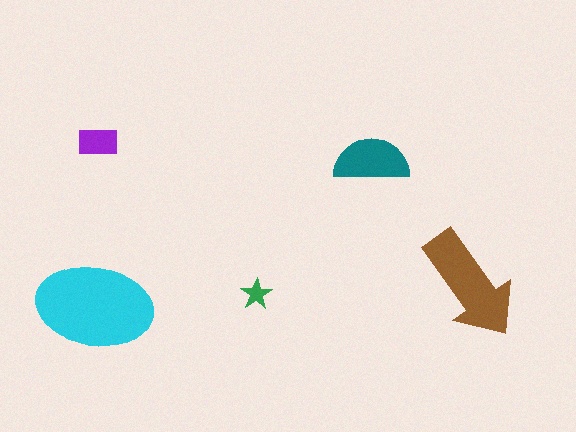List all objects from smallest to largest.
The green star, the purple rectangle, the teal semicircle, the brown arrow, the cyan ellipse.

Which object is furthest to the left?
The cyan ellipse is leftmost.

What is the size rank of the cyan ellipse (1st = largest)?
1st.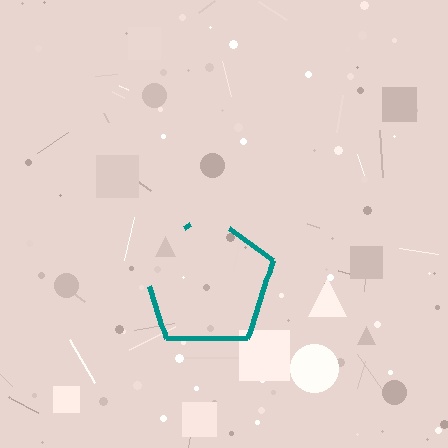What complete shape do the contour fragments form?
The contour fragments form a pentagon.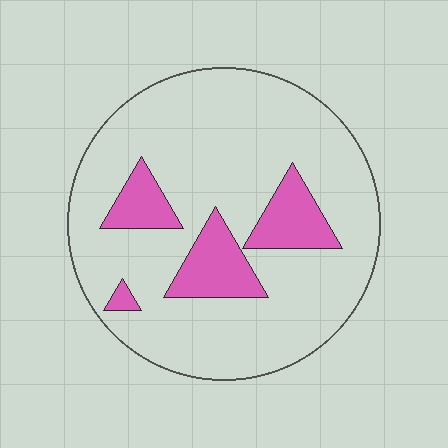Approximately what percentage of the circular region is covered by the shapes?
Approximately 15%.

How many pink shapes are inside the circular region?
4.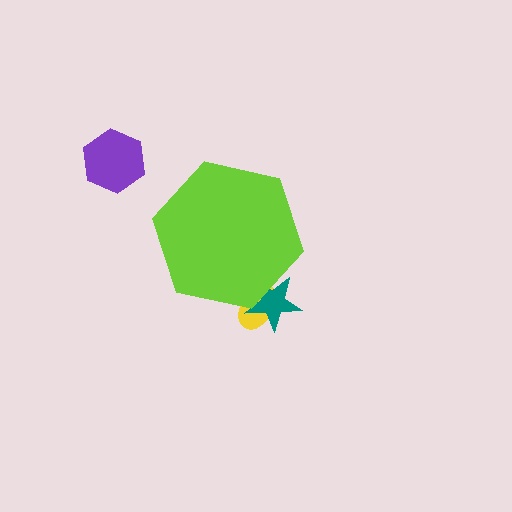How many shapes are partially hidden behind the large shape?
2 shapes are partially hidden.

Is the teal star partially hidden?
Yes, the teal star is partially hidden behind the lime hexagon.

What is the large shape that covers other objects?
A lime hexagon.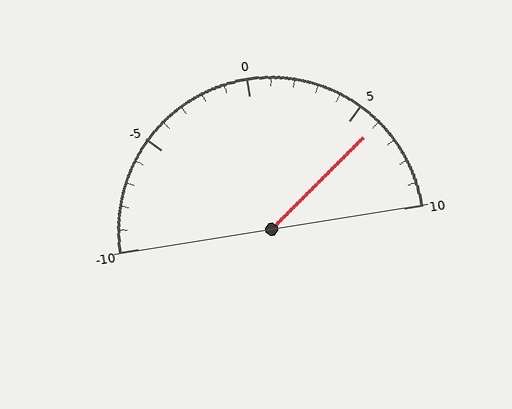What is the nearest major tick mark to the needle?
The nearest major tick mark is 5.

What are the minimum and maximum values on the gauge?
The gauge ranges from -10 to 10.